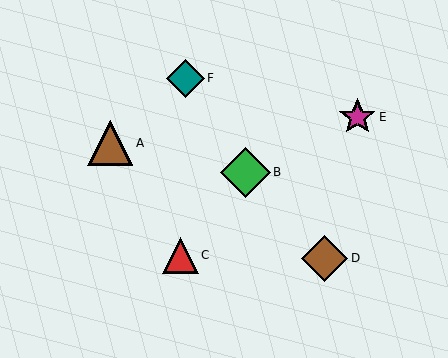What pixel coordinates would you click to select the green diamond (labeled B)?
Click at (245, 172) to select the green diamond B.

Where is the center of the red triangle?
The center of the red triangle is at (180, 255).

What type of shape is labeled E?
Shape E is a magenta star.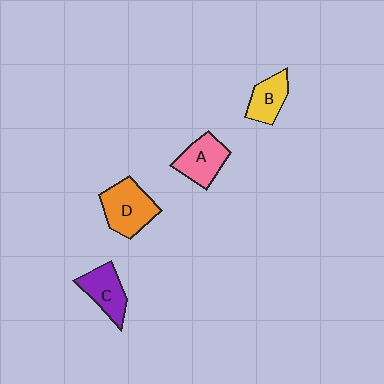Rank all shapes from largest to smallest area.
From largest to smallest: D (orange), A (pink), C (purple), B (yellow).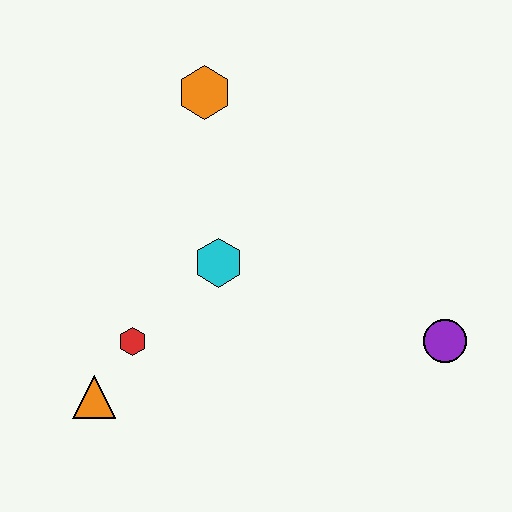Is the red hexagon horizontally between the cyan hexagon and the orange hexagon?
No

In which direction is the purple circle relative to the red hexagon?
The purple circle is to the right of the red hexagon.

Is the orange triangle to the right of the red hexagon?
No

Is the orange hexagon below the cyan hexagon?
No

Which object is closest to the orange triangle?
The red hexagon is closest to the orange triangle.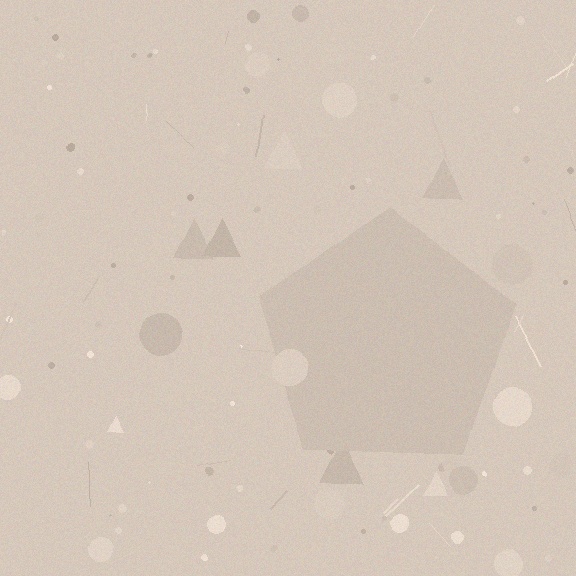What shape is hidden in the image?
A pentagon is hidden in the image.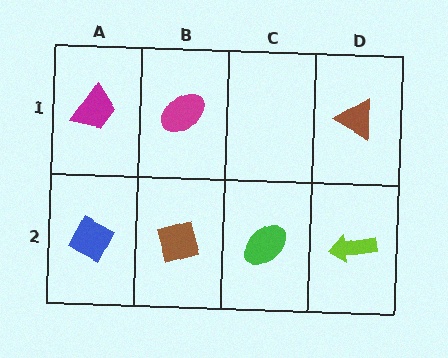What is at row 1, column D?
A brown triangle.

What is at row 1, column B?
A magenta ellipse.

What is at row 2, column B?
A brown square.